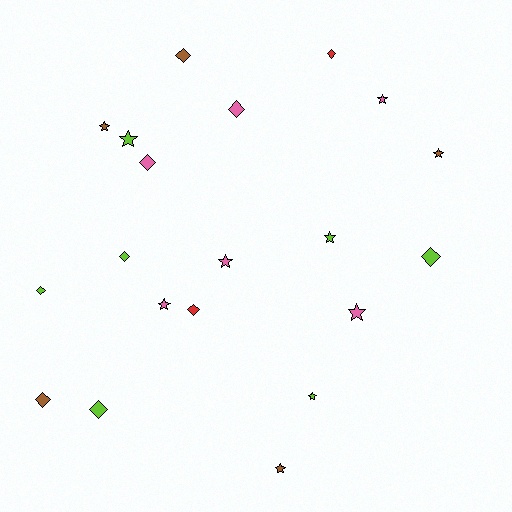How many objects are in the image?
There are 20 objects.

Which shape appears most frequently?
Star, with 10 objects.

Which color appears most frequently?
Lime, with 7 objects.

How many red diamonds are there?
There are 2 red diamonds.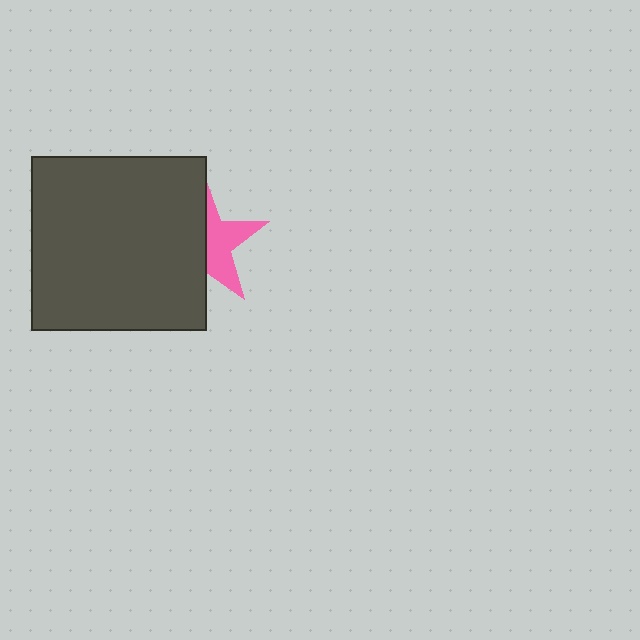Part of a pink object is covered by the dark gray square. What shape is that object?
It is a star.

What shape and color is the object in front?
The object in front is a dark gray square.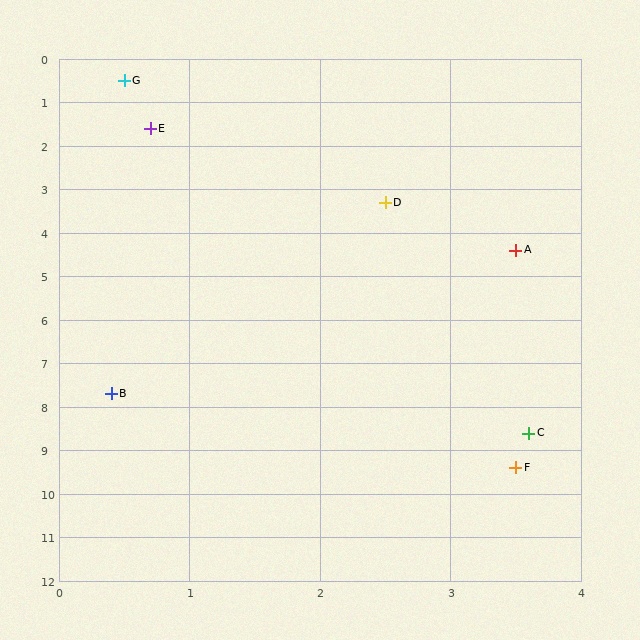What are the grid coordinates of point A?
Point A is at approximately (3.5, 4.4).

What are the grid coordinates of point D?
Point D is at approximately (2.5, 3.3).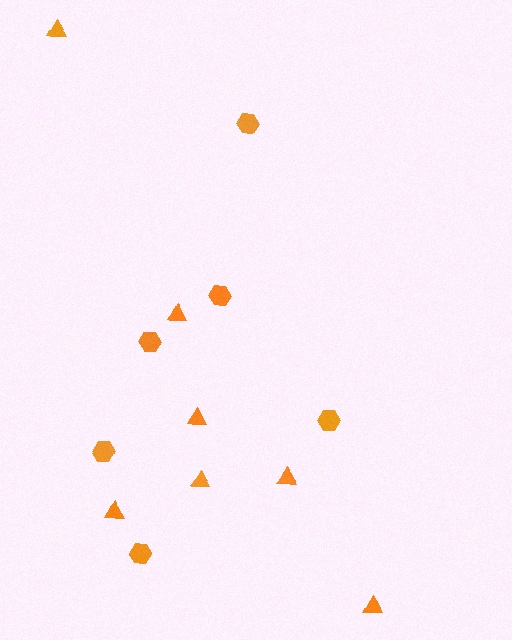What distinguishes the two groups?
There are 2 groups: one group of hexagons (6) and one group of triangles (7).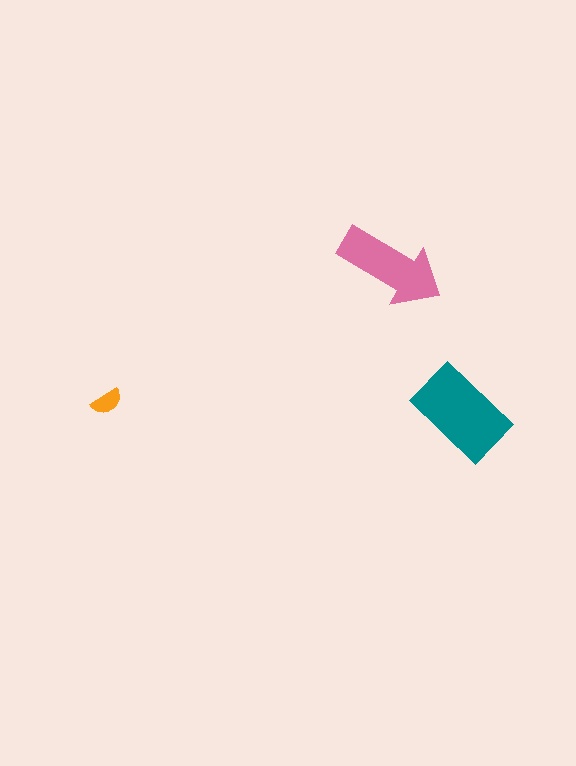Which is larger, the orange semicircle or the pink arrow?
The pink arrow.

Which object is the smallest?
The orange semicircle.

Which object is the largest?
The teal rectangle.